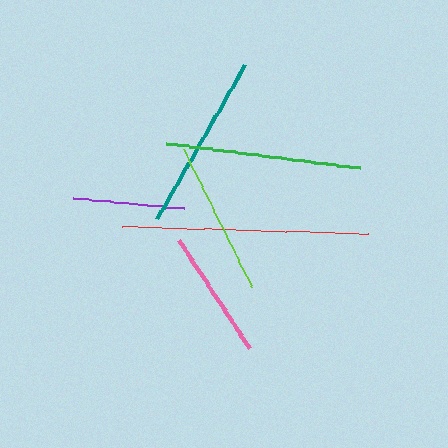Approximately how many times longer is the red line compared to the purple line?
The red line is approximately 2.2 times the length of the purple line.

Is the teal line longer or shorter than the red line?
The red line is longer than the teal line.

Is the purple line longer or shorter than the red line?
The red line is longer than the purple line.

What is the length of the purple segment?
The purple segment is approximately 110 pixels long.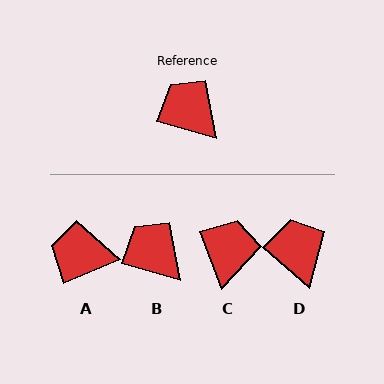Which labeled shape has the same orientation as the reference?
B.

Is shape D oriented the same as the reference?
No, it is off by about 25 degrees.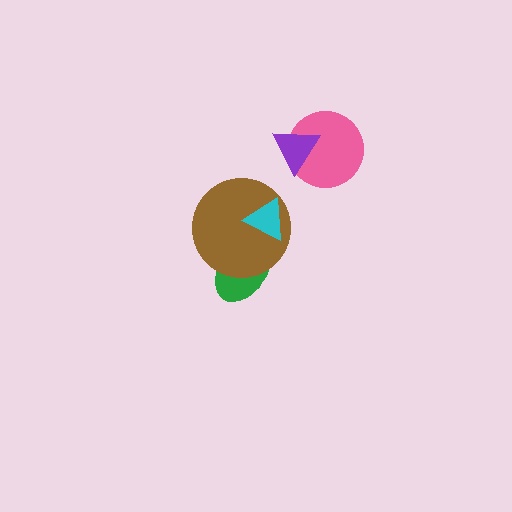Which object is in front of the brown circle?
The cyan triangle is in front of the brown circle.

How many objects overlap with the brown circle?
2 objects overlap with the brown circle.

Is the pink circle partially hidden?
Yes, it is partially covered by another shape.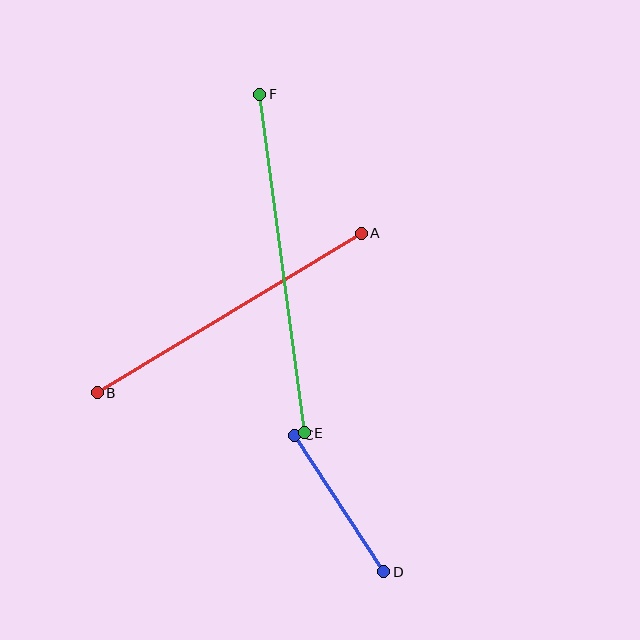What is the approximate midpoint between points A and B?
The midpoint is at approximately (229, 313) pixels.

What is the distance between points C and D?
The distance is approximately 163 pixels.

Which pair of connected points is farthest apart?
Points E and F are farthest apart.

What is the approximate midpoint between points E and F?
The midpoint is at approximately (282, 264) pixels.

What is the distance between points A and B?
The distance is approximately 308 pixels.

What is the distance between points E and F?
The distance is approximately 342 pixels.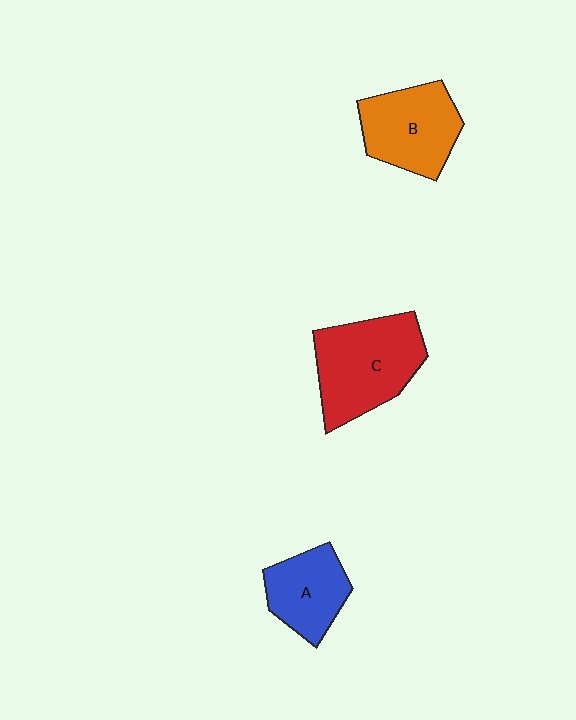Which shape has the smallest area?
Shape A (blue).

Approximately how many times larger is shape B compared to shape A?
Approximately 1.3 times.